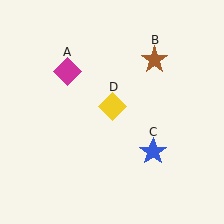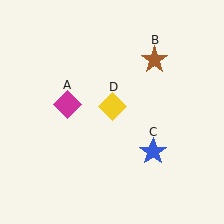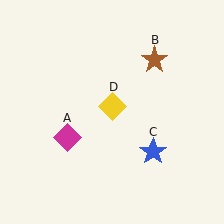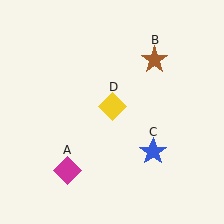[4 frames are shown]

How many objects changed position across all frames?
1 object changed position: magenta diamond (object A).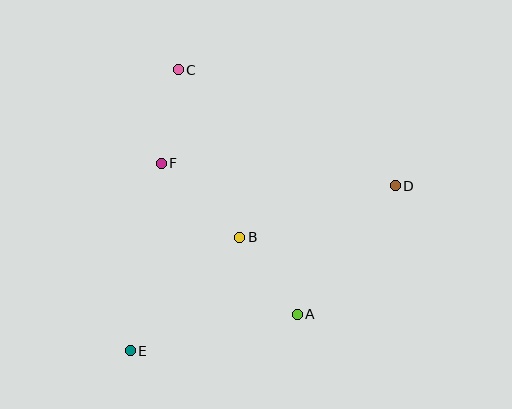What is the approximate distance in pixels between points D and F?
The distance between D and F is approximately 235 pixels.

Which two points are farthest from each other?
Points D and E are farthest from each other.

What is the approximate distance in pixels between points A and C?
The distance between A and C is approximately 272 pixels.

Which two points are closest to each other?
Points C and F are closest to each other.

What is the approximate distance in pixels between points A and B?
The distance between A and B is approximately 96 pixels.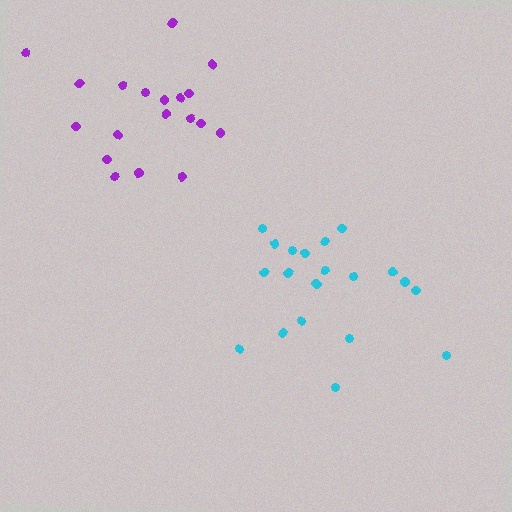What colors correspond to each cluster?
The clusters are colored: cyan, purple.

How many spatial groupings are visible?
There are 2 spatial groupings.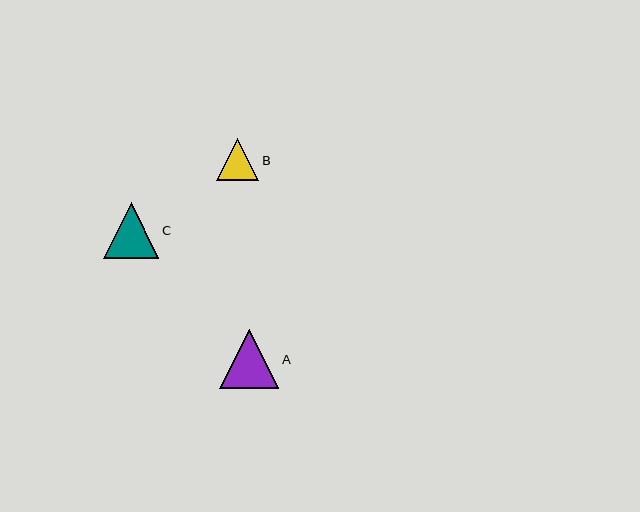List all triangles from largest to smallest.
From largest to smallest: A, C, B.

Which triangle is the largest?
Triangle A is the largest with a size of approximately 59 pixels.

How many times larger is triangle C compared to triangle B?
Triangle C is approximately 1.3 times the size of triangle B.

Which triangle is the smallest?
Triangle B is the smallest with a size of approximately 43 pixels.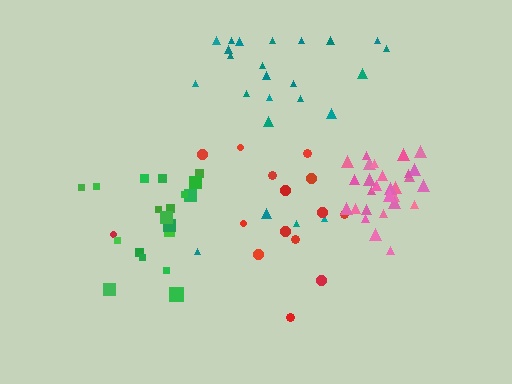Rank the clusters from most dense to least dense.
pink, green, teal, red.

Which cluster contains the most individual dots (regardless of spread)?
Pink (28).